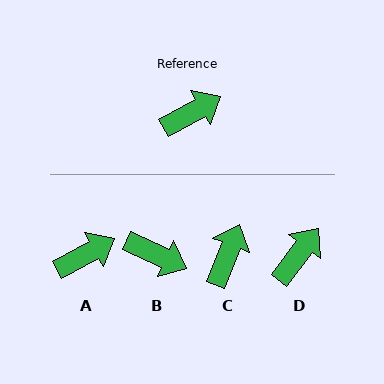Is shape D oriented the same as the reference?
No, it is off by about 24 degrees.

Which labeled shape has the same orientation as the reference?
A.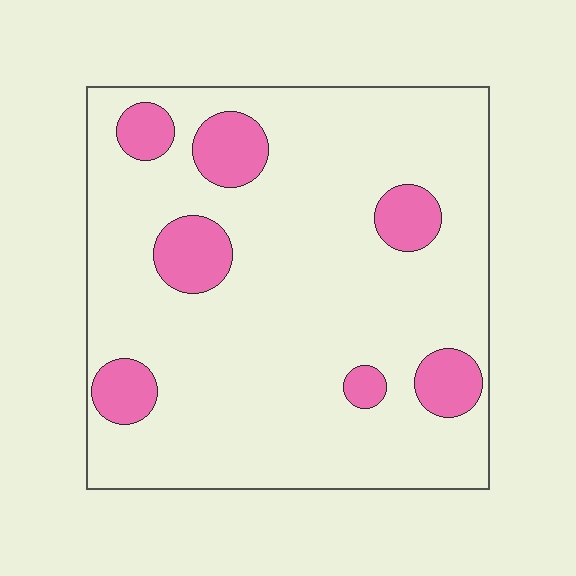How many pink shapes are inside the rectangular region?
7.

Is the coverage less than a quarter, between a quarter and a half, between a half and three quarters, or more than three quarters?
Less than a quarter.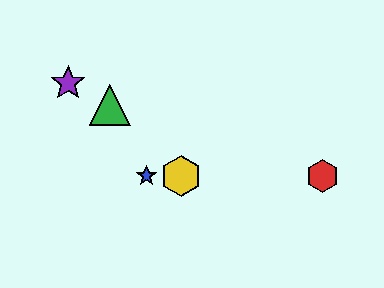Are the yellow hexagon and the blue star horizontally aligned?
Yes, both are at y≈176.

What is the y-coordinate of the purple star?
The purple star is at y≈83.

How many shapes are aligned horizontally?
3 shapes (the red hexagon, the blue star, the yellow hexagon) are aligned horizontally.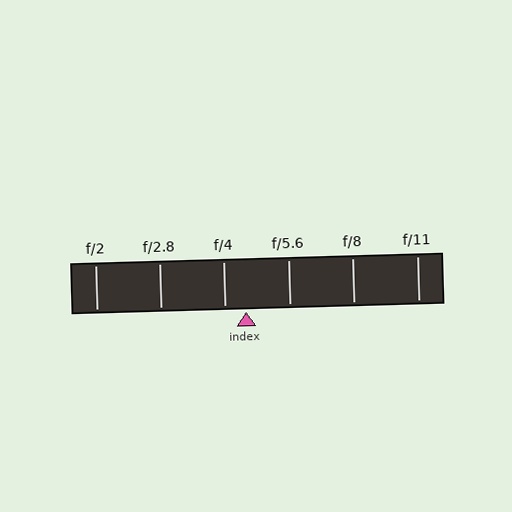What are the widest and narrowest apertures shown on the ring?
The widest aperture shown is f/2 and the narrowest is f/11.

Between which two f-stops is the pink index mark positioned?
The index mark is between f/4 and f/5.6.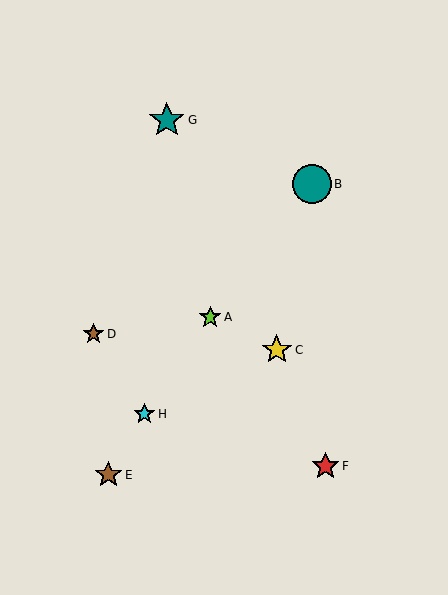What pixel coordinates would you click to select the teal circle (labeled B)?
Click at (312, 184) to select the teal circle B.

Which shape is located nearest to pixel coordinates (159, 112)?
The teal star (labeled G) at (167, 120) is nearest to that location.